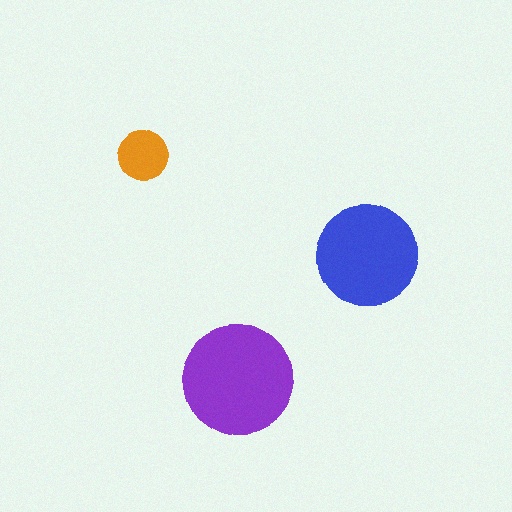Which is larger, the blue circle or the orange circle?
The blue one.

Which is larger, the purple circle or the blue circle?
The purple one.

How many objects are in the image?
There are 3 objects in the image.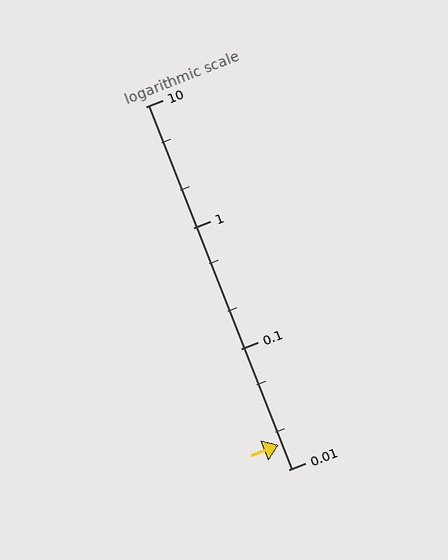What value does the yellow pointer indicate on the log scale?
The pointer indicates approximately 0.016.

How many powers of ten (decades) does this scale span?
The scale spans 3 decades, from 0.01 to 10.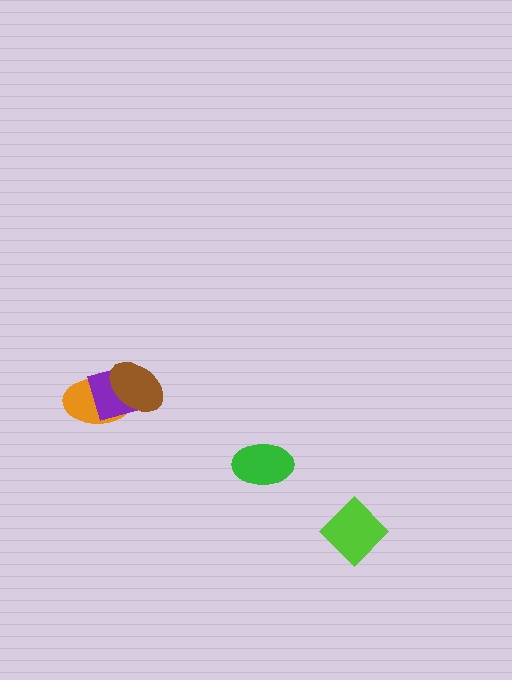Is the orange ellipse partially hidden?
Yes, it is partially covered by another shape.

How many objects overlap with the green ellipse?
0 objects overlap with the green ellipse.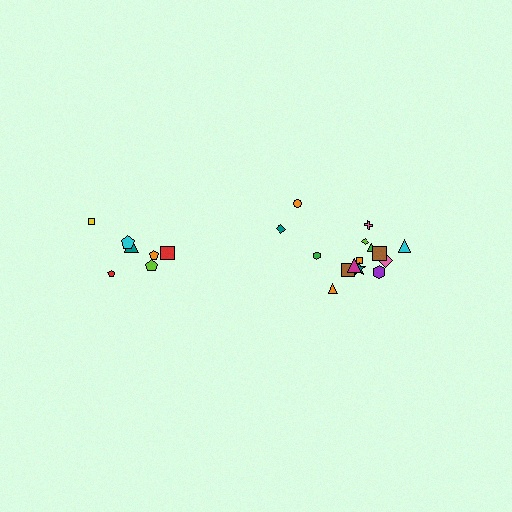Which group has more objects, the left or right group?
The right group.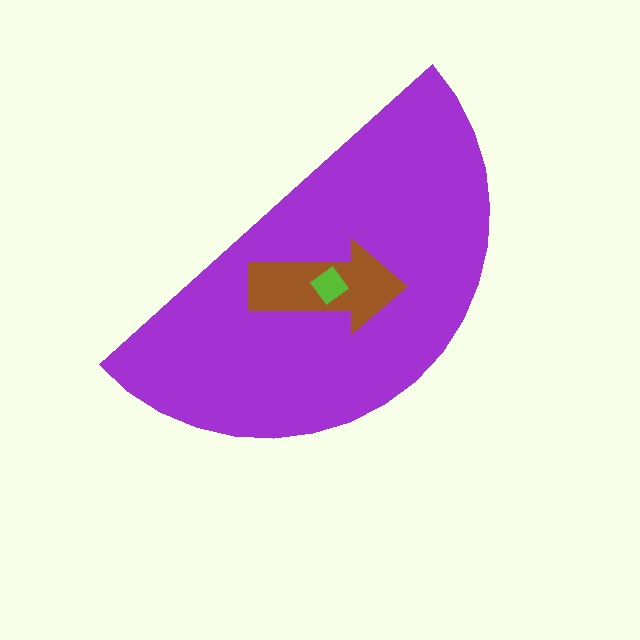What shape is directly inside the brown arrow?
The lime diamond.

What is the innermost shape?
The lime diamond.